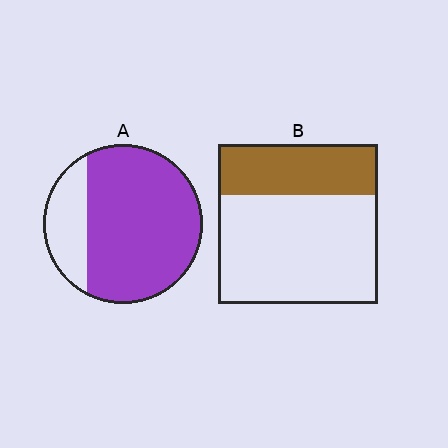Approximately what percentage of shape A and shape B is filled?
A is approximately 80% and B is approximately 30%.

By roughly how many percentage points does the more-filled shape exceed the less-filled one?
By roughly 45 percentage points (A over B).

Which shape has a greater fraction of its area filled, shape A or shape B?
Shape A.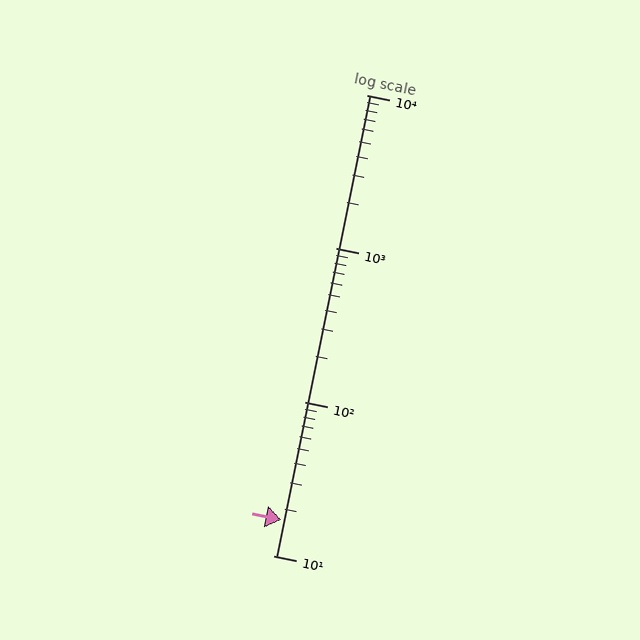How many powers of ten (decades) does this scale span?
The scale spans 3 decades, from 10 to 10000.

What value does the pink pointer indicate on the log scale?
The pointer indicates approximately 17.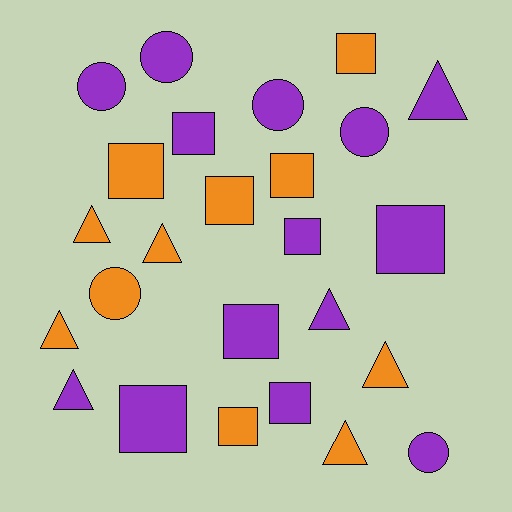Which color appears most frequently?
Purple, with 14 objects.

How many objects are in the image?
There are 25 objects.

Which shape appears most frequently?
Square, with 11 objects.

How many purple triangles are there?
There are 3 purple triangles.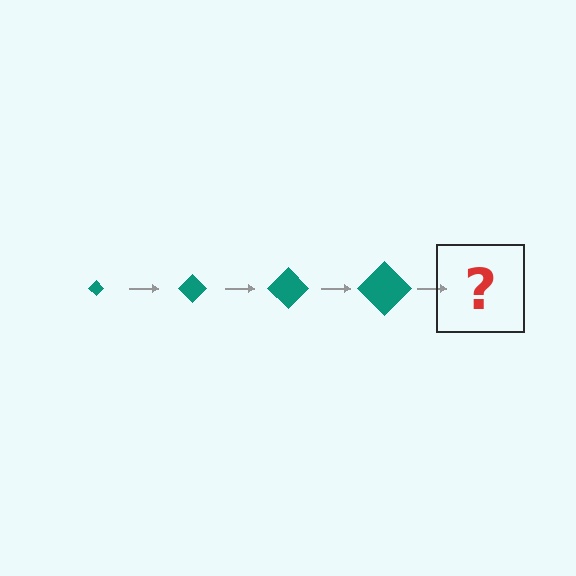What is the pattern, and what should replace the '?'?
The pattern is that the diamond gets progressively larger each step. The '?' should be a teal diamond, larger than the previous one.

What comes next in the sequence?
The next element should be a teal diamond, larger than the previous one.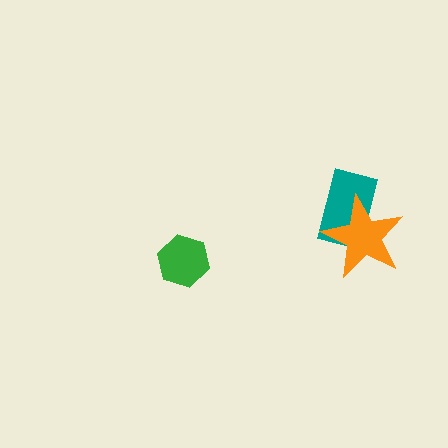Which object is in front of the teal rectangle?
The orange star is in front of the teal rectangle.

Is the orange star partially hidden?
No, no other shape covers it.